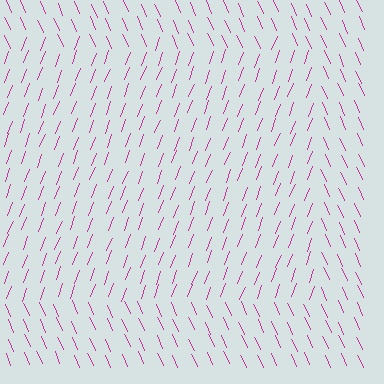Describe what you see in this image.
The image is filled with small magenta line segments. A rectangle region in the image has lines oriented differently from the surrounding lines, creating a visible texture boundary.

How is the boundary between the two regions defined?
The boundary is defined purely by a change in line orientation (approximately 45 degrees difference). All lines are the same color and thickness.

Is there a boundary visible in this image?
Yes, there is a texture boundary formed by a change in line orientation.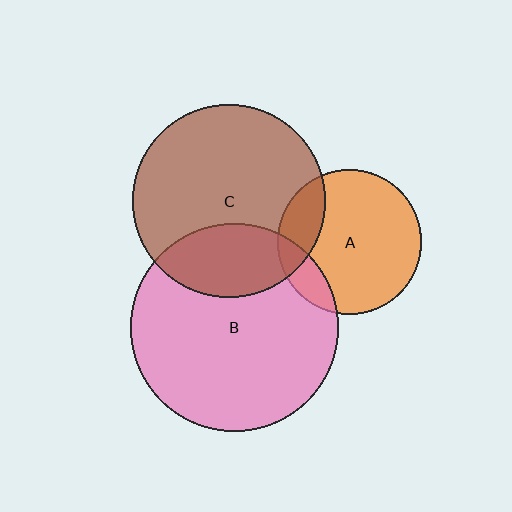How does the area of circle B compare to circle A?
Approximately 2.1 times.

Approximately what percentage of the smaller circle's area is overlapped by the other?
Approximately 15%.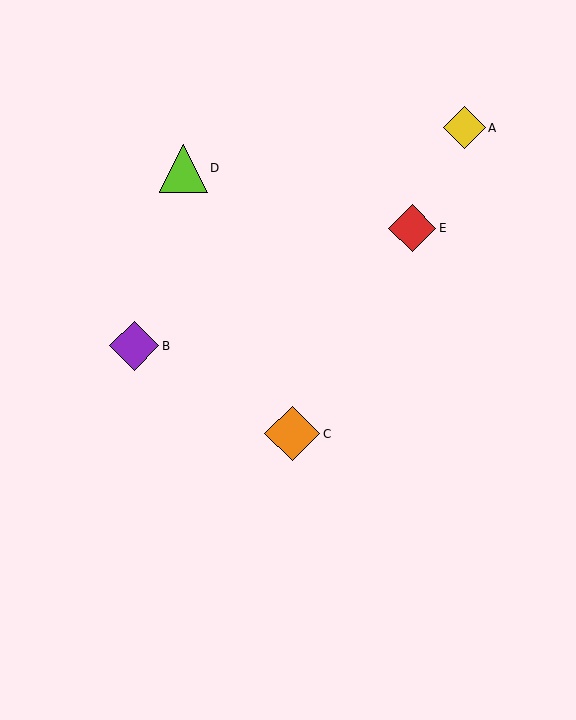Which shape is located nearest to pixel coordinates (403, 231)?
The red diamond (labeled E) at (412, 228) is nearest to that location.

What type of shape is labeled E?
Shape E is a red diamond.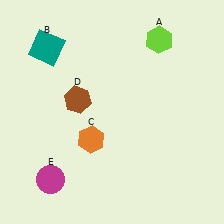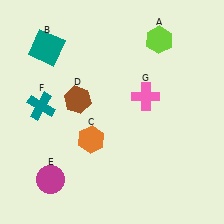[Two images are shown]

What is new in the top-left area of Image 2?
A teal cross (F) was added in the top-left area of Image 2.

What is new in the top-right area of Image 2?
A pink cross (G) was added in the top-right area of Image 2.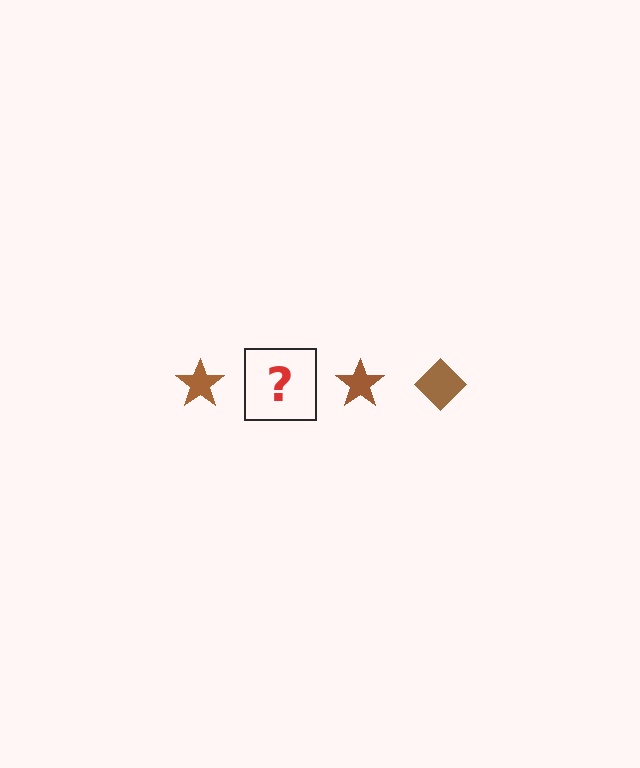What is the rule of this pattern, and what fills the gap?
The rule is that the pattern cycles through star, diamond shapes in brown. The gap should be filled with a brown diamond.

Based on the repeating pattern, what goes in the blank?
The blank should be a brown diamond.